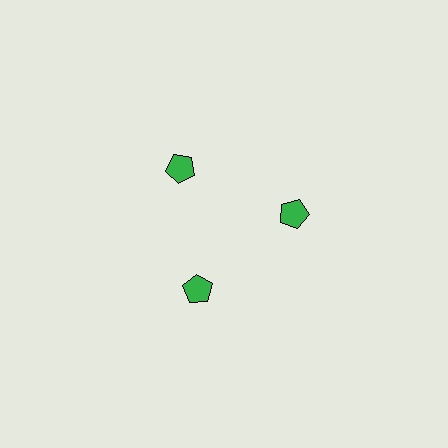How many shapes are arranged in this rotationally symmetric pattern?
There are 3 shapes, arranged in 3 groups of 1.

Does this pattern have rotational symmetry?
Yes, this pattern has 3-fold rotational symmetry. It looks the same after rotating 120 degrees around the center.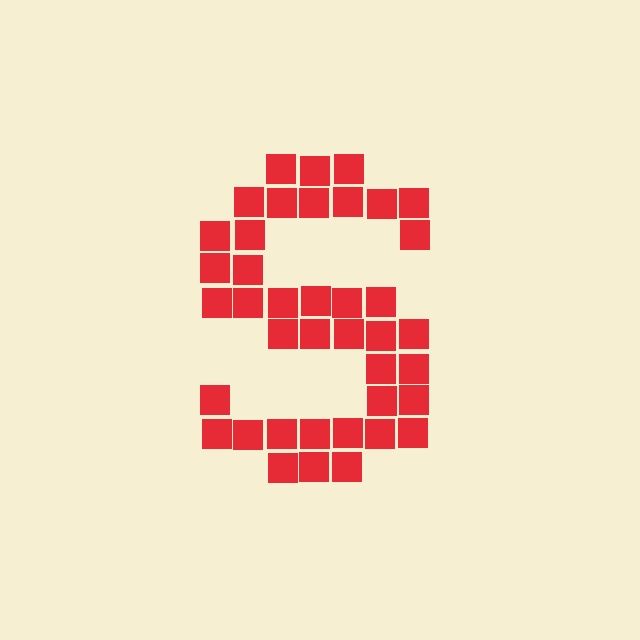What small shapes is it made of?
It is made of small squares.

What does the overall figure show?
The overall figure shows the letter S.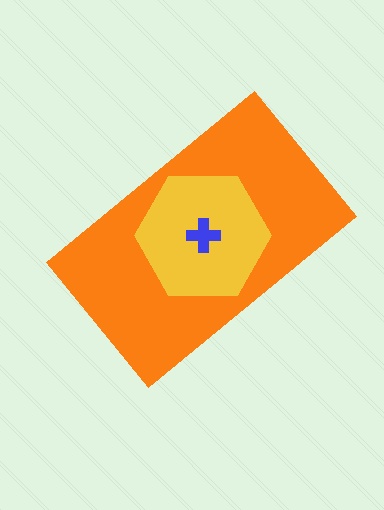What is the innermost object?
The blue cross.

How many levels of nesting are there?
3.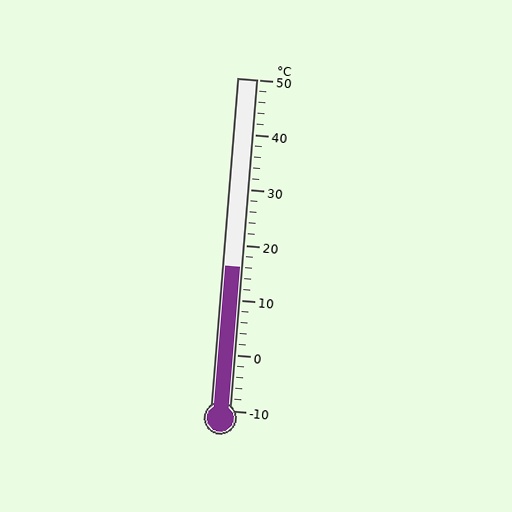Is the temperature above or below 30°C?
The temperature is below 30°C.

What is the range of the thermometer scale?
The thermometer scale ranges from -10°C to 50°C.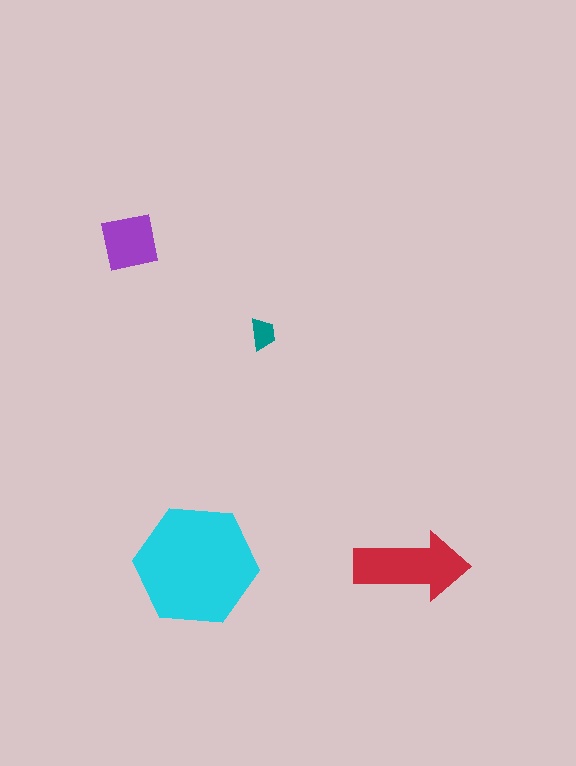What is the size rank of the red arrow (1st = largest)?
2nd.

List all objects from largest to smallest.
The cyan hexagon, the red arrow, the purple square, the teal trapezoid.